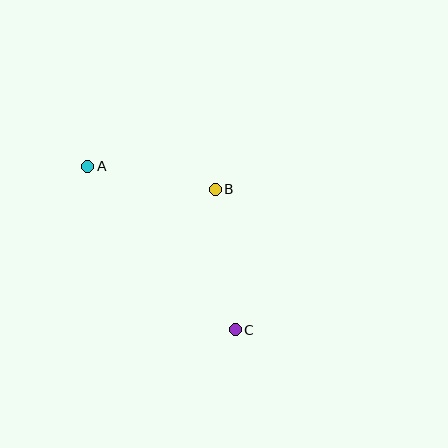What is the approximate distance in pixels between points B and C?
The distance between B and C is approximately 141 pixels.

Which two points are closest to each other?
Points A and B are closest to each other.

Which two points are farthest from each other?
Points A and C are farthest from each other.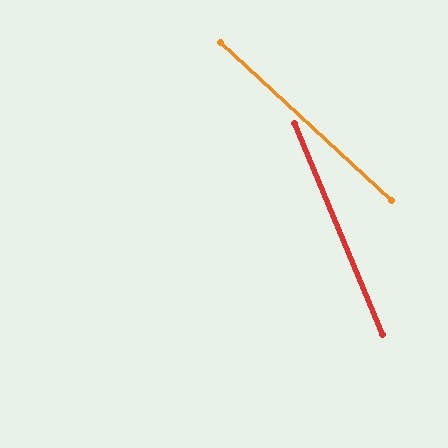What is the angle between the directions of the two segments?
Approximately 25 degrees.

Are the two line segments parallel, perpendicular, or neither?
Neither parallel nor perpendicular — they differ by about 25°.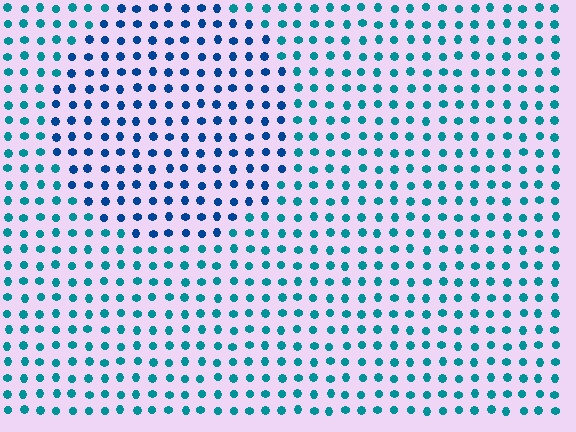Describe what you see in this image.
The image is filled with small teal elements in a uniform arrangement. A circle-shaped region is visible where the elements are tinted to a slightly different hue, forming a subtle color boundary.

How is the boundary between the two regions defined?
The boundary is defined purely by a slight shift in hue (about 32 degrees). Spacing, size, and orientation are identical on both sides.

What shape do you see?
I see a circle.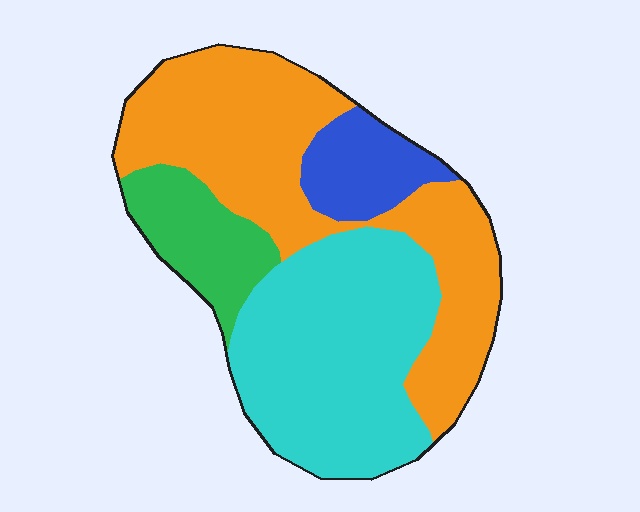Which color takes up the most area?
Orange, at roughly 40%.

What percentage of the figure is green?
Green covers about 10% of the figure.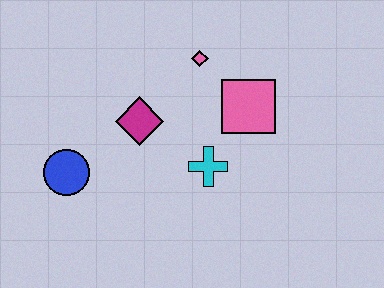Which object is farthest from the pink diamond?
The blue circle is farthest from the pink diamond.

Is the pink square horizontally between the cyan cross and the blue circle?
No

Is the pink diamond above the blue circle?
Yes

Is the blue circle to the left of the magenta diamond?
Yes